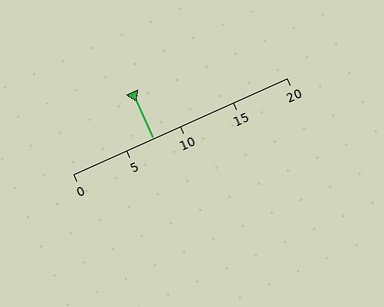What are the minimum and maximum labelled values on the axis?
The axis runs from 0 to 20.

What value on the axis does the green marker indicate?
The marker indicates approximately 7.5.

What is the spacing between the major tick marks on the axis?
The major ticks are spaced 5 apart.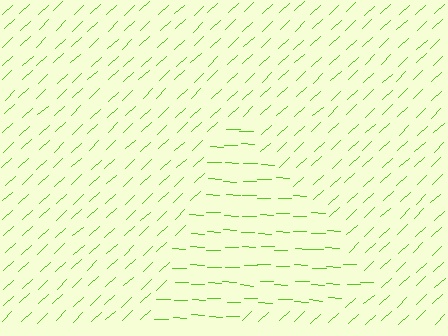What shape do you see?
I see a triangle.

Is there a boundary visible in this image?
Yes, there is a texture boundary formed by a change in line orientation.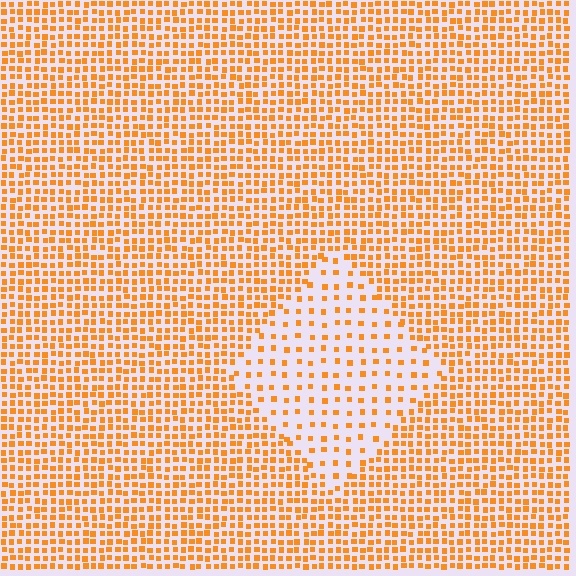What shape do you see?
I see a diamond.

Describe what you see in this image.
The image contains small orange elements arranged at two different densities. A diamond-shaped region is visible where the elements are less densely packed than the surrounding area.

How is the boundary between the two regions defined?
The boundary is defined by a change in element density (approximately 2.4x ratio). All elements are the same color, size, and shape.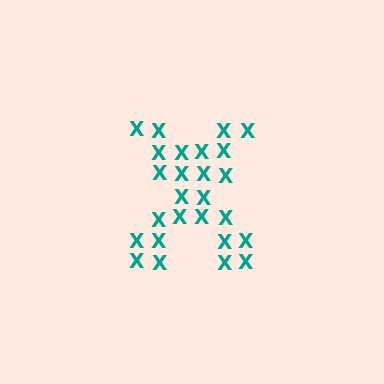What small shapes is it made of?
It is made of small letter X's.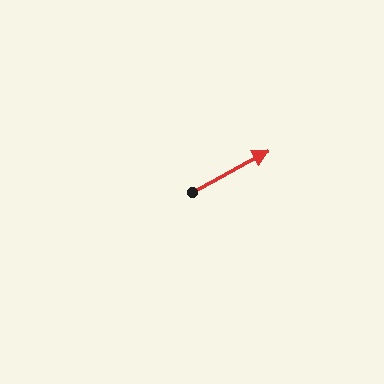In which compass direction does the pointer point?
Northeast.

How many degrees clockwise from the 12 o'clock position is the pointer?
Approximately 61 degrees.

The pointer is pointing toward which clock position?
Roughly 2 o'clock.